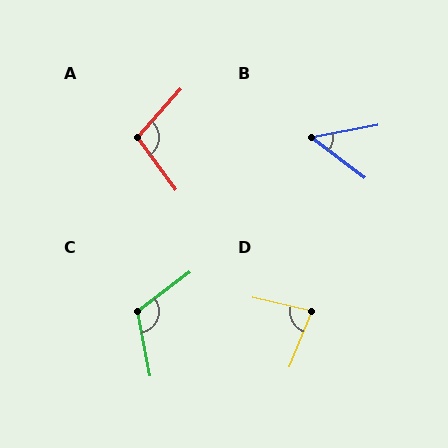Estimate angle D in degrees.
Approximately 81 degrees.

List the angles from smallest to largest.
B (48°), D (81°), A (101°), C (116°).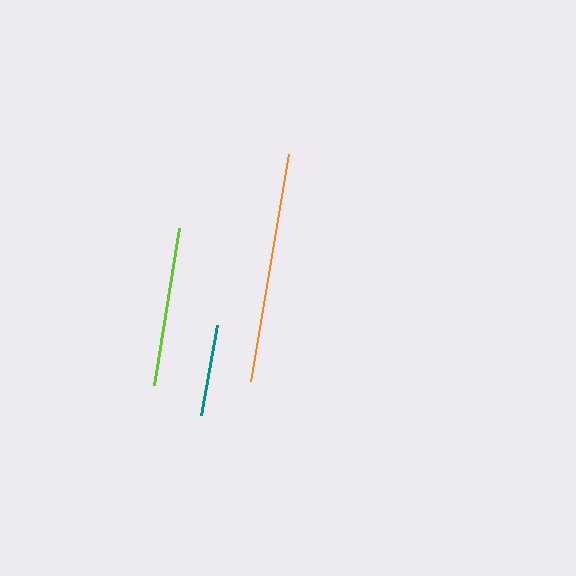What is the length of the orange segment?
The orange segment is approximately 230 pixels long.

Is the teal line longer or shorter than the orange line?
The orange line is longer than the teal line.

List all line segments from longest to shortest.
From longest to shortest: orange, lime, teal.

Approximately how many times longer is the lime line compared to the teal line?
The lime line is approximately 1.8 times the length of the teal line.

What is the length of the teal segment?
The teal segment is approximately 91 pixels long.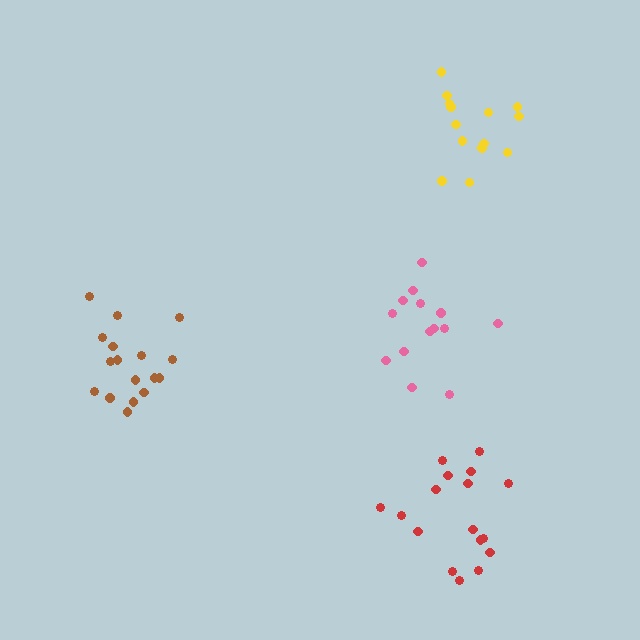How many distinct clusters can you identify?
There are 4 distinct clusters.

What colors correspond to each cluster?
The clusters are colored: brown, yellow, pink, red.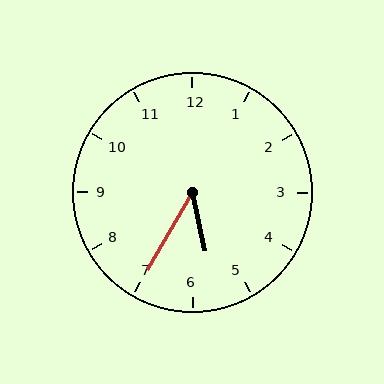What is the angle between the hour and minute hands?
Approximately 42 degrees.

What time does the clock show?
5:35.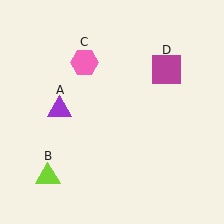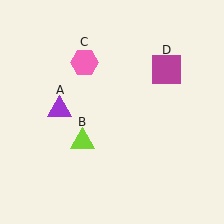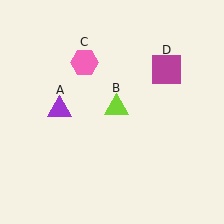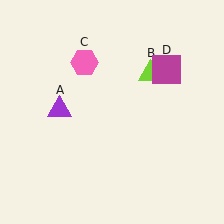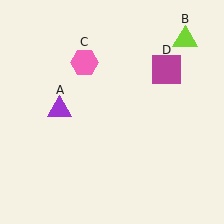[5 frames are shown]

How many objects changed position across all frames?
1 object changed position: lime triangle (object B).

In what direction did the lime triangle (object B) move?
The lime triangle (object B) moved up and to the right.